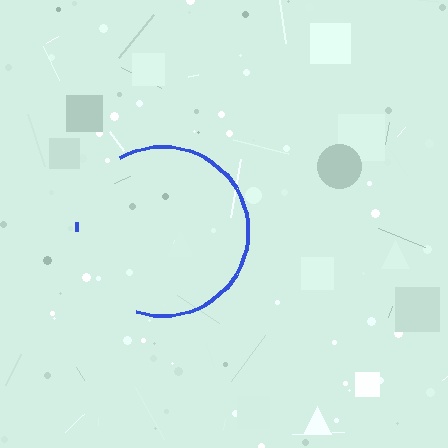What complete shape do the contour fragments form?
The contour fragments form a circle.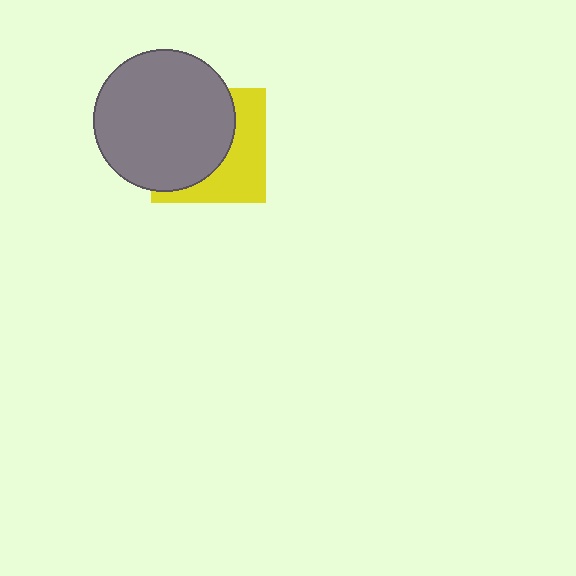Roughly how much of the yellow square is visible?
A small part of it is visible (roughly 42%).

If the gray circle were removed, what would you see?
You would see the complete yellow square.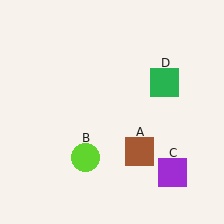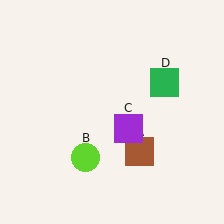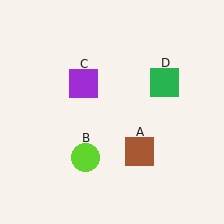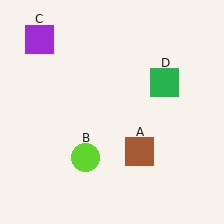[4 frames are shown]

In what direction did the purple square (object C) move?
The purple square (object C) moved up and to the left.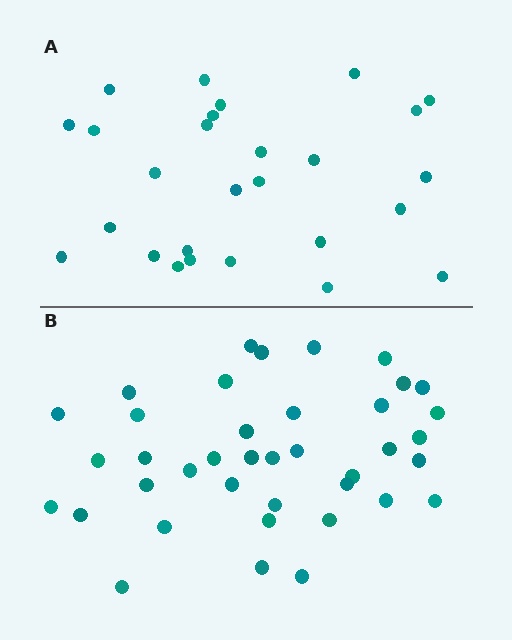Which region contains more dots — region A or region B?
Region B (the bottom region) has more dots.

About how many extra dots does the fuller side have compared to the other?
Region B has roughly 12 or so more dots than region A.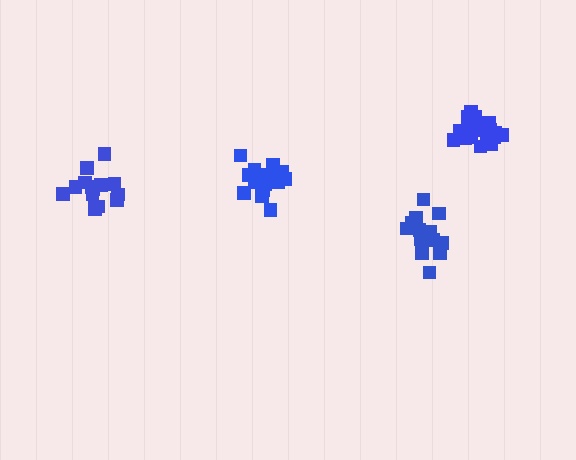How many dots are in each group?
Group 1: 18 dots, Group 2: 20 dots, Group 3: 15 dots, Group 4: 19 dots (72 total).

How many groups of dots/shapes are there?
There are 4 groups.